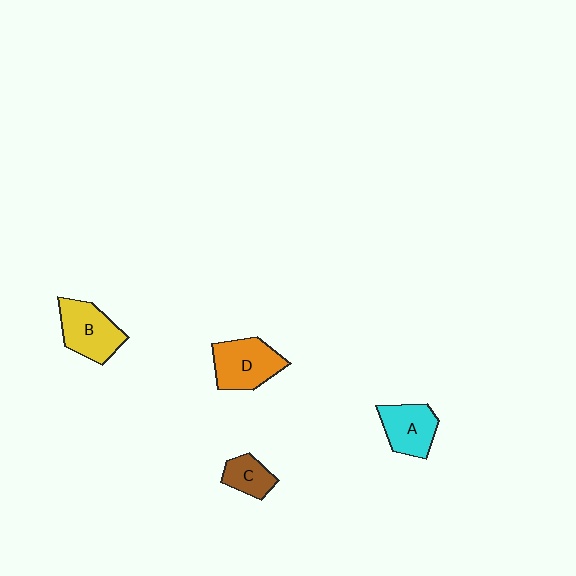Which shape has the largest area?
Shape D (orange).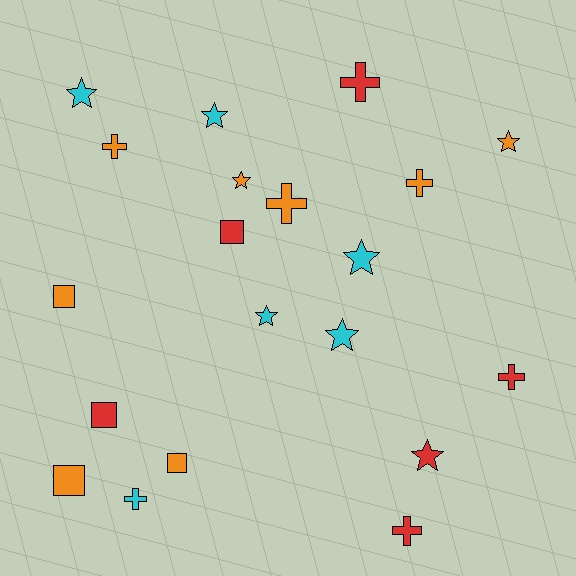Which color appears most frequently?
Orange, with 8 objects.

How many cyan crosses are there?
There is 1 cyan cross.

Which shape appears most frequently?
Star, with 8 objects.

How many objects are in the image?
There are 20 objects.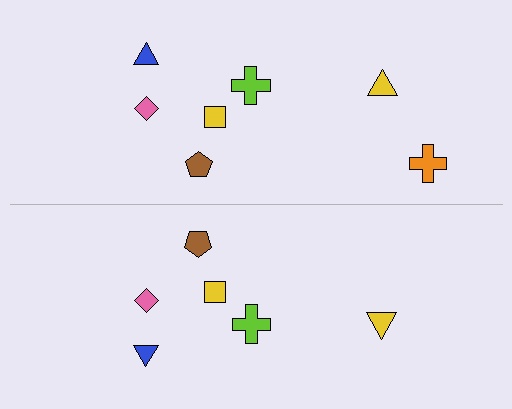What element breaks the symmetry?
A orange cross is missing from the bottom side.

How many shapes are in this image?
There are 13 shapes in this image.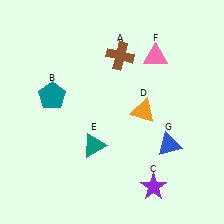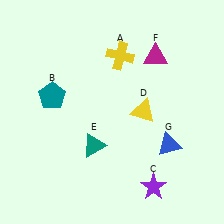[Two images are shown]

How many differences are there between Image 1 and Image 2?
There are 3 differences between the two images.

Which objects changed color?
A changed from brown to yellow. D changed from orange to yellow. F changed from pink to magenta.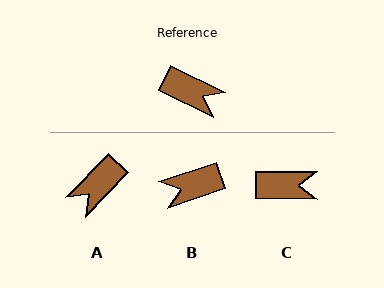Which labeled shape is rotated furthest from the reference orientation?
B, about 136 degrees away.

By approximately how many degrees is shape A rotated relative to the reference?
Approximately 109 degrees clockwise.